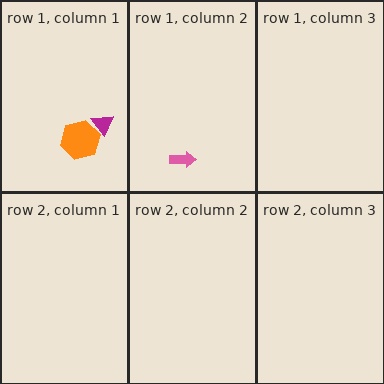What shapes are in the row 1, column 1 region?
The orange hexagon, the magenta triangle.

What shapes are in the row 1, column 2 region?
The pink arrow.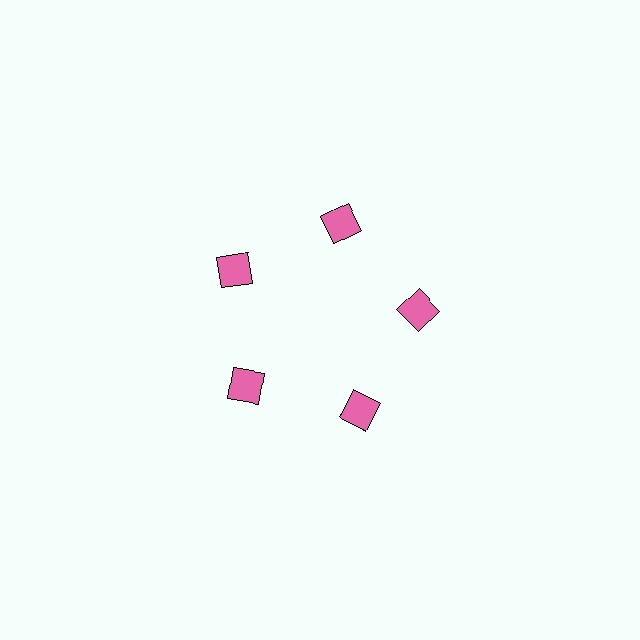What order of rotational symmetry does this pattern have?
This pattern has 5-fold rotational symmetry.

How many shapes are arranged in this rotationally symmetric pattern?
There are 5 shapes, arranged in 5 groups of 1.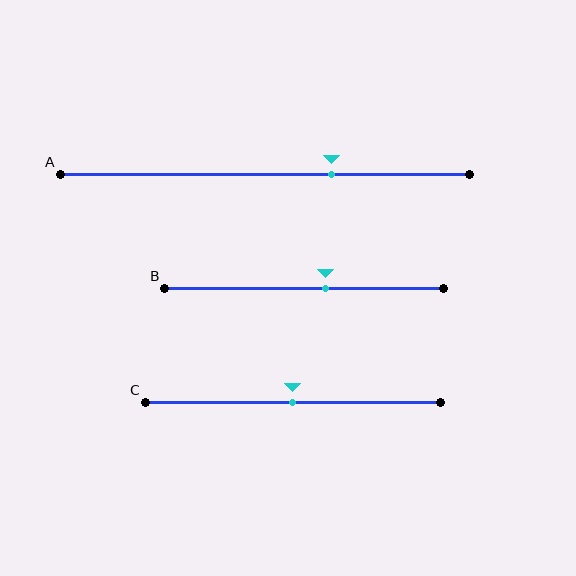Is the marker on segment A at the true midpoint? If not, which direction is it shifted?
No, the marker on segment A is shifted to the right by about 16% of the segment length.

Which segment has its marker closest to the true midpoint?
Segment C has its marker closest to the true midpoint.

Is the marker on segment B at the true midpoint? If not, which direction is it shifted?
No, the marker on segment B is shifted to the right by about 8% of the segment length.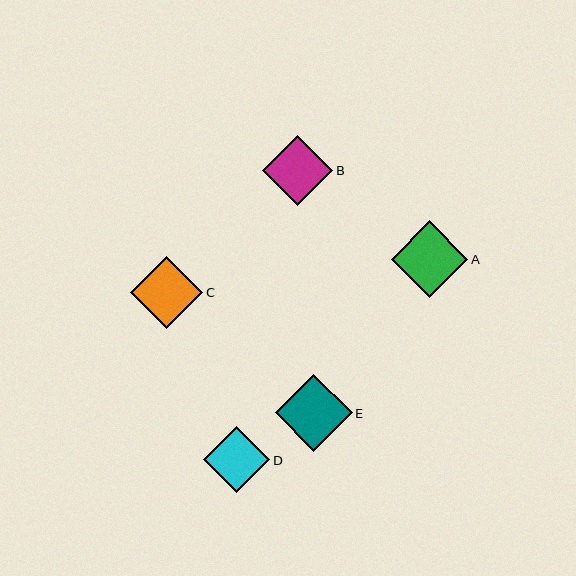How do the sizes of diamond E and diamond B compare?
Diamond E and diamond B are approximately the same size.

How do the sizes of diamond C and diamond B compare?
Diamond C and diamond B are approximately the same size.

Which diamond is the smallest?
Diamond D is the smallest with a size of approximately 66 pixels.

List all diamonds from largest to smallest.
From largest to smallest: E, A, C, B, D.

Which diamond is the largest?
Diamond E is the largest with a size of approximately 77 pixels.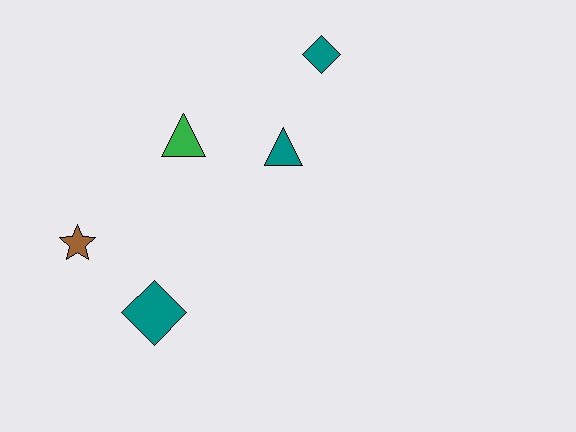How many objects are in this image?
There are 5 objects.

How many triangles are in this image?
There are 2 triangles.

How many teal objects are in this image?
There are 3 teal objects.